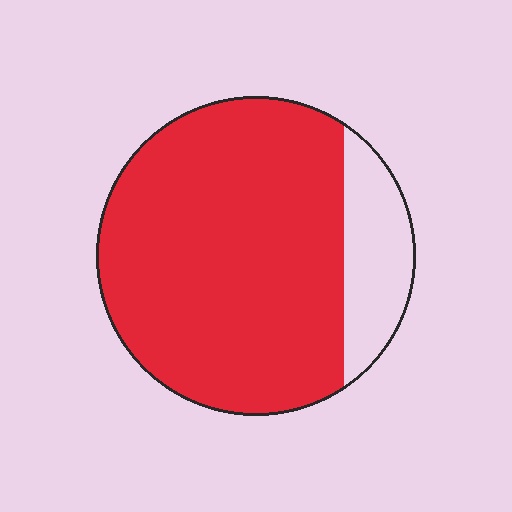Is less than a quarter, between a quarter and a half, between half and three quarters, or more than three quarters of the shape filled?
More than three quarters.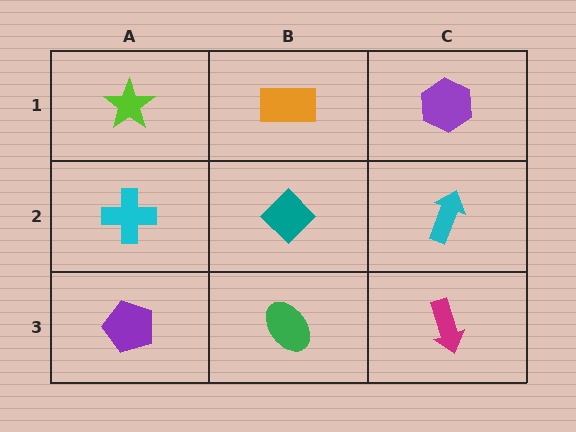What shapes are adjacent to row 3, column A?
A cyan cross (row 2, column A), a green ellipse (row 3, column B).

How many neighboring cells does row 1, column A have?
2.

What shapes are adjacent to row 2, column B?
An orange rectangle (row 1, column B), a green ellipse (row 3, column B), a cyan cross (row 2, column A), a cyan arrow (row 2, column C).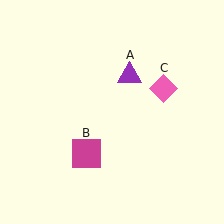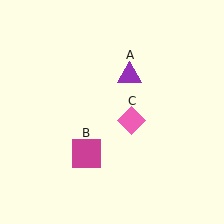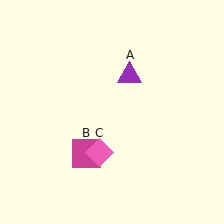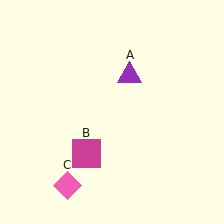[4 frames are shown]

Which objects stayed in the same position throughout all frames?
Purple triangle (object A) and magenta square (object B) remained stationary.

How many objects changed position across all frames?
1 object changed position: pink diamond (object C).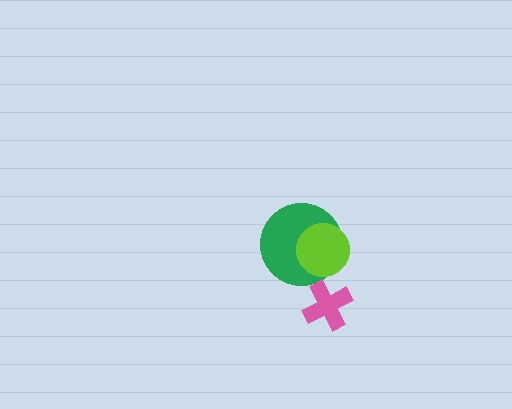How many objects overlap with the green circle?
1 object overlaps with the green circle.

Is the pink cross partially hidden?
No, no other shape covers it.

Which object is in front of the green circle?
The lime circle is in front of the green circle.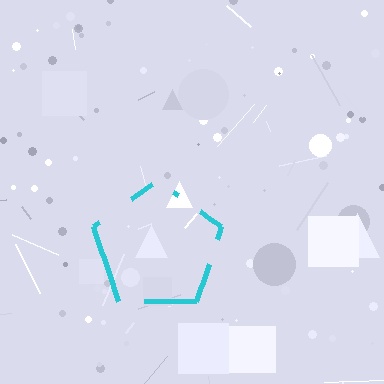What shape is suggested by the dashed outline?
The dashed outline suggests a pentagon.